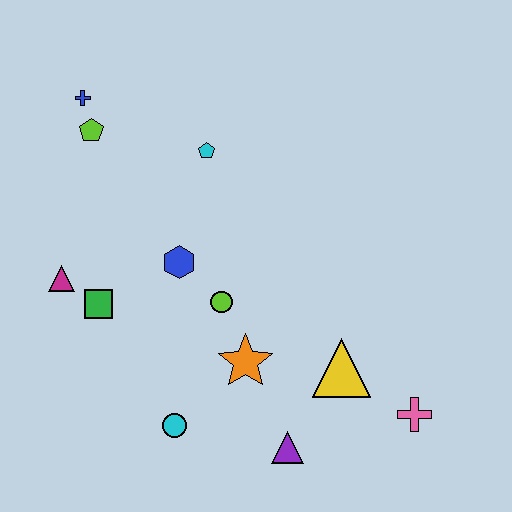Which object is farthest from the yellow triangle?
The blue cross is farthest from the yellow triangle.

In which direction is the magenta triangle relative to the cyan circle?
The magenta triangle is above the cyan circle.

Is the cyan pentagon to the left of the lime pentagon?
No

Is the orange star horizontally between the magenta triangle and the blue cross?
No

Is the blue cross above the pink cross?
Yes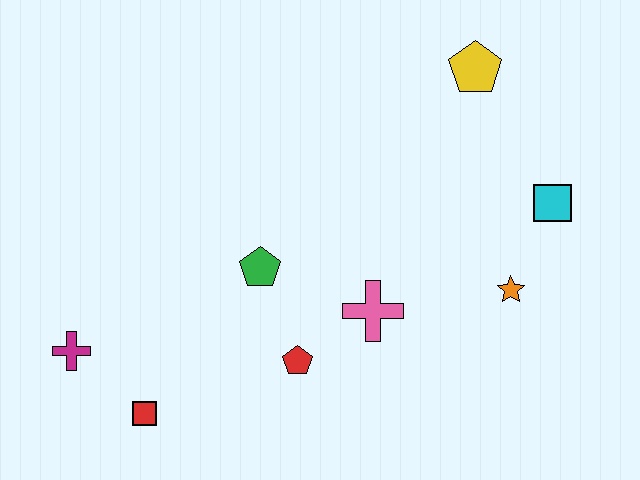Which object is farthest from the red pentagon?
The yellow pentagon is farthest from the red pentagon.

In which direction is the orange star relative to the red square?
The orange star is to the right of the red square.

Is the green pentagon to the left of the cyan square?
Yes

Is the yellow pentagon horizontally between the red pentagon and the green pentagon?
No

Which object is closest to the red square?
The magenta cross is closest to the red square.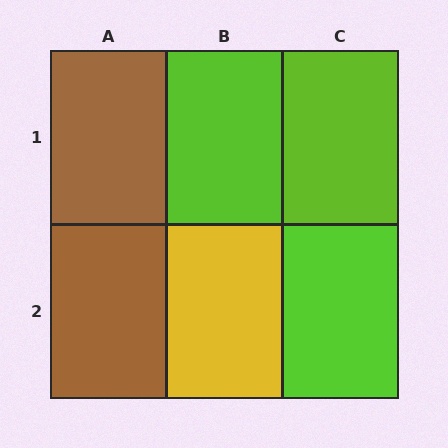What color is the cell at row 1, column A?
Brown.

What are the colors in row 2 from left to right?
Brown, yellow, lime.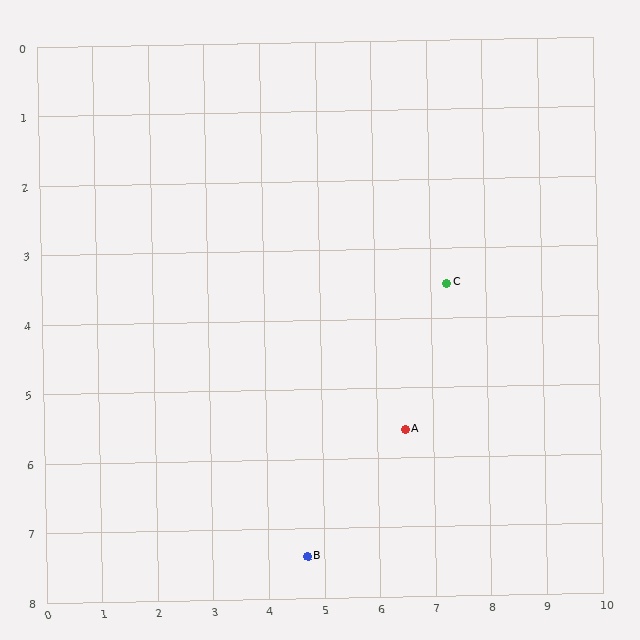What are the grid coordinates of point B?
Point B is at approximately (4.7, 7.4).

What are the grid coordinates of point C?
Point C is at approximately (7.3, 3.5).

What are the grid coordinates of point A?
Point A is at approximately (6.5, 5.6).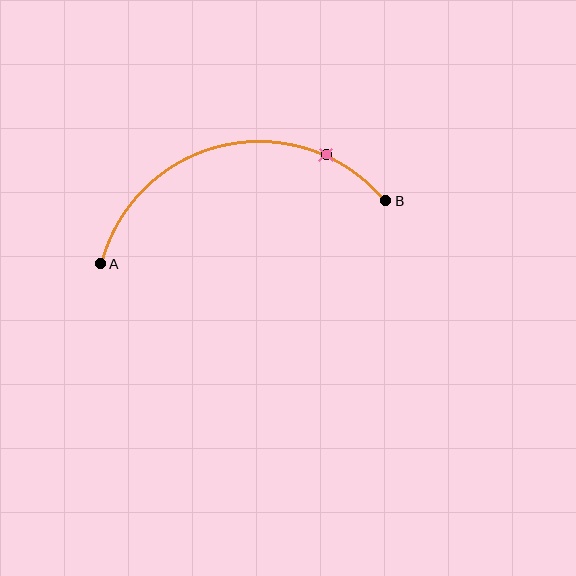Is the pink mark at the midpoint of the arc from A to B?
No. The pink mark lies on the arc but is closer to endpoint B. The arc midpoint would be at the point on the curve equidistant along the arc from both A and B.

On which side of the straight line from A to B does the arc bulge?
The arc bulges above the straight line connecting A and B.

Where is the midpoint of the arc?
The arc midpoint is the point on the curve farthest from the straight line joining A and B. It sits above that line.